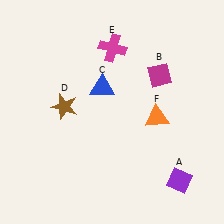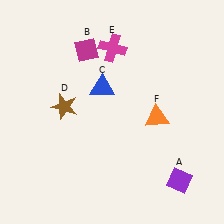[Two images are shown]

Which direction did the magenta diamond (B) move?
The magenta diamond (B) moved left.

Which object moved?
The magenta diamond (B) moved left.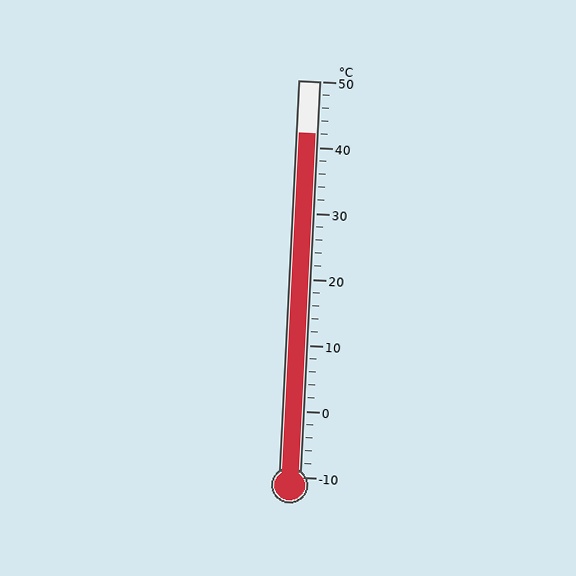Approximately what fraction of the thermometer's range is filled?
The thermometer is filled to approximately 85% of its range.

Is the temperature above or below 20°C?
The temperature is above 20°C.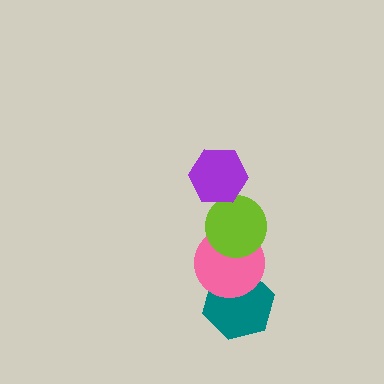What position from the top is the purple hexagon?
The purple hexagon is 1st from the top.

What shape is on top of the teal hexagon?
The pink circle is on top of the teal hexagon.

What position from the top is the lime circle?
The lime circle is 2nd from the top.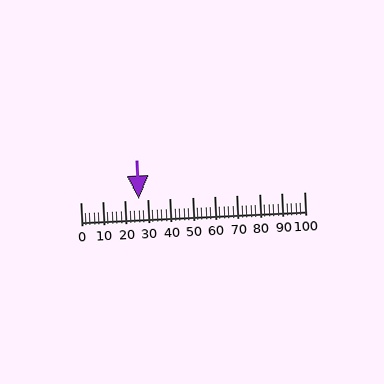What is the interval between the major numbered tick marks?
The major tick marks are spaced 10 units apart.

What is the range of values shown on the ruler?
The ruler shows values from 0 to 100.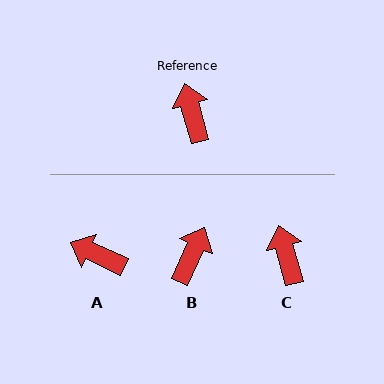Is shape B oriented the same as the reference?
No, it is off by about 40 degrees.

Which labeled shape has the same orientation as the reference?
C.